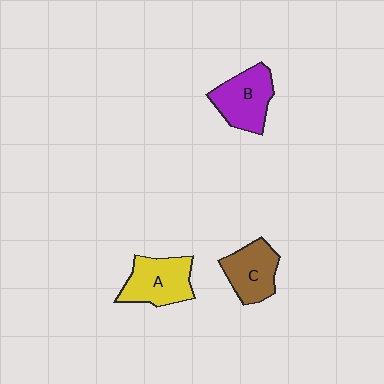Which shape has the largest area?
Shape A (yellow).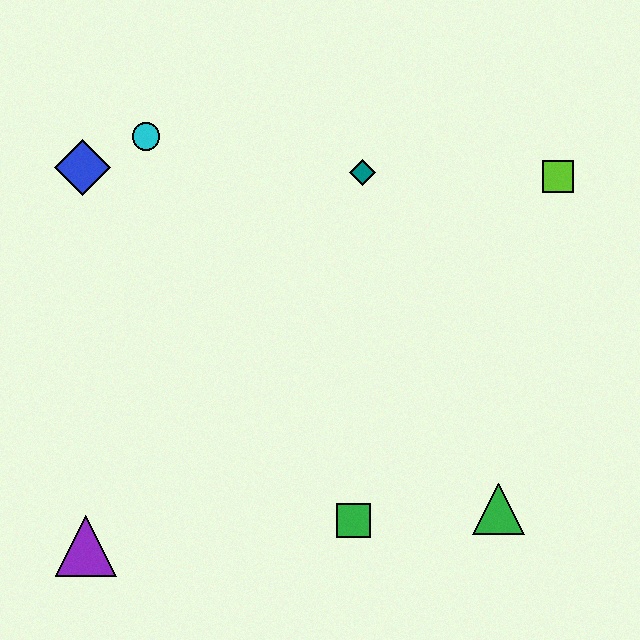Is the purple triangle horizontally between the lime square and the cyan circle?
No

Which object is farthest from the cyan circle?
The green triangle is farthest from the cyan circle.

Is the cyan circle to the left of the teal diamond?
Yes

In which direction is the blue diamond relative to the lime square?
The blue diamond is to the left of the lime square.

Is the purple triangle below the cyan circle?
Yes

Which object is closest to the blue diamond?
The cyan circle is closest to the blue diamond.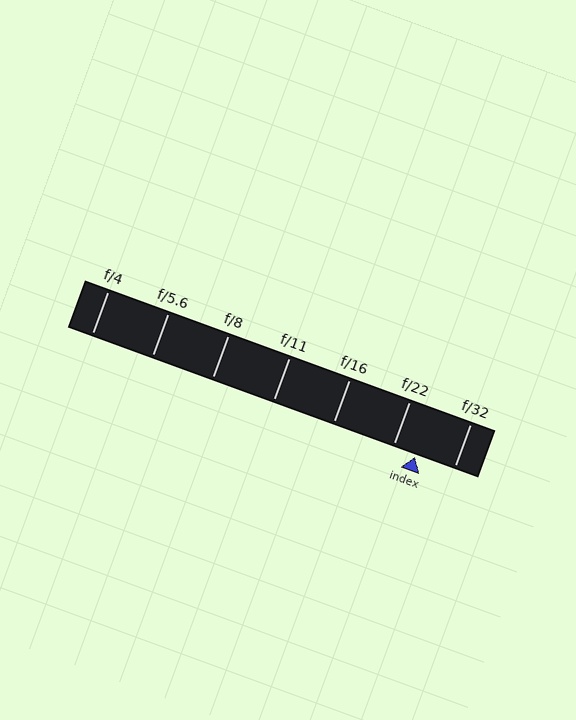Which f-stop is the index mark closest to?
The index mark is closest to f/22.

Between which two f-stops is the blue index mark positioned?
The index mark is between f/22 and f/32.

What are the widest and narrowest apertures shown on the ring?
The widest aperture shown is f/4 and the narrowest is f/32.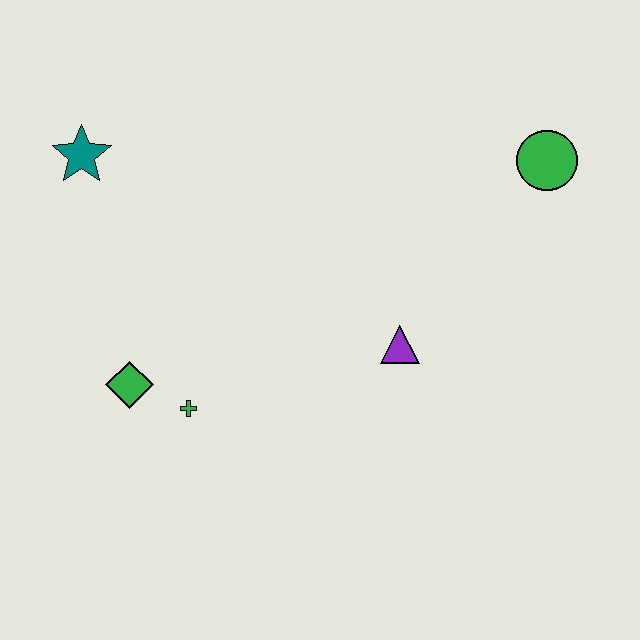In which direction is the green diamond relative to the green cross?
The green diamond is to the left of the green cross.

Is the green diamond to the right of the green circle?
No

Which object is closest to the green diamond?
The green cross is closest to the green diamond.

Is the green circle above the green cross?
Yes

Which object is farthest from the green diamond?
The green circle is farthest from the green diamond.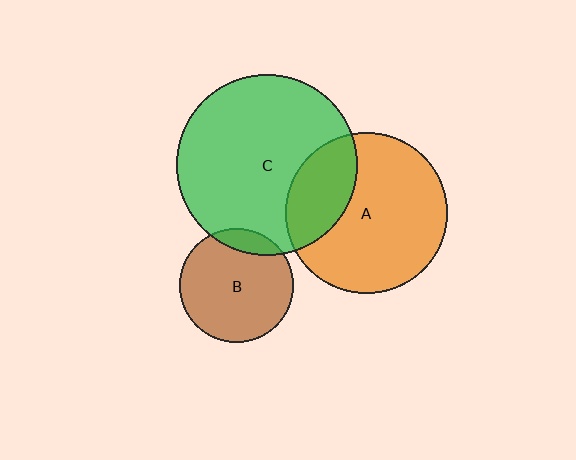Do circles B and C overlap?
Yes.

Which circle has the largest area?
Circle C (green).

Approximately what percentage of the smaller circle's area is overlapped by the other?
Approximately 10%.